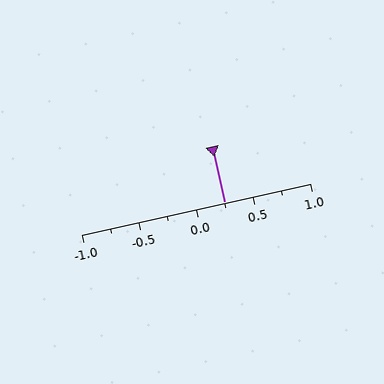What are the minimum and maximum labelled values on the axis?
The axis runs from -1.0 to 1.0.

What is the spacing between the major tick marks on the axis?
The major ticks are spaced 0.5 apart.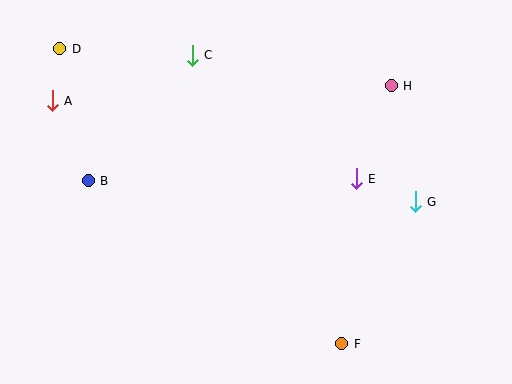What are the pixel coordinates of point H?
Point H is at (391, 86).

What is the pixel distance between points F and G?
The distance between F and G is 160 pixels.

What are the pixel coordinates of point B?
Point B is at (88, 181).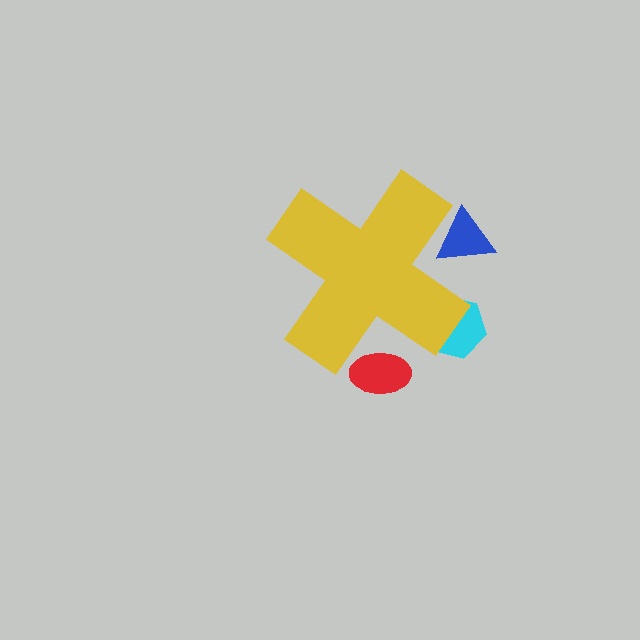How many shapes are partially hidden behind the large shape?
3 shapes are partially hidden.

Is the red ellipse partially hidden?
Yes, the red ellipse is partially hidden behind the yellow cross.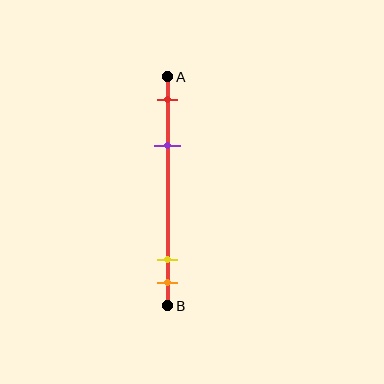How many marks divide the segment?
There are 4 marks dividing the segment.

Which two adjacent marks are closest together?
The yellow and orange marks are the closest adjacent pair.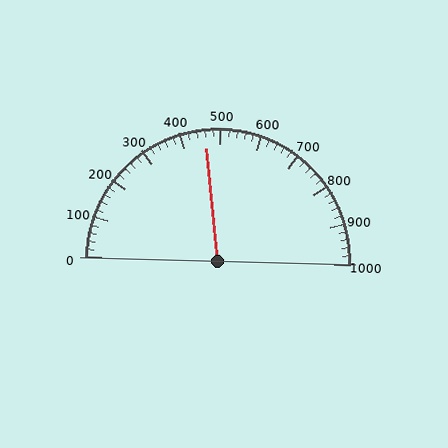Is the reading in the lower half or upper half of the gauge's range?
The reading is in the lower half of the range (0 to 1000).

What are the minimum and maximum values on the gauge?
The gauge ranges from 0 to 1000.